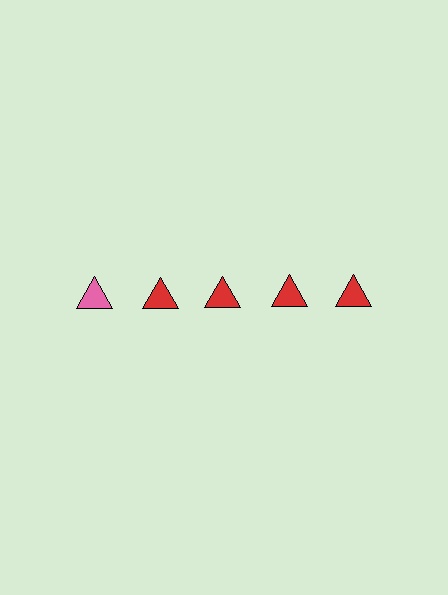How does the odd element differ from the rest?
It has a different color: pink instead of red.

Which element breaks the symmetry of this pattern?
The pink triangle in the top row, leftmost column breaks the symmetry. All other shapes are red triangles.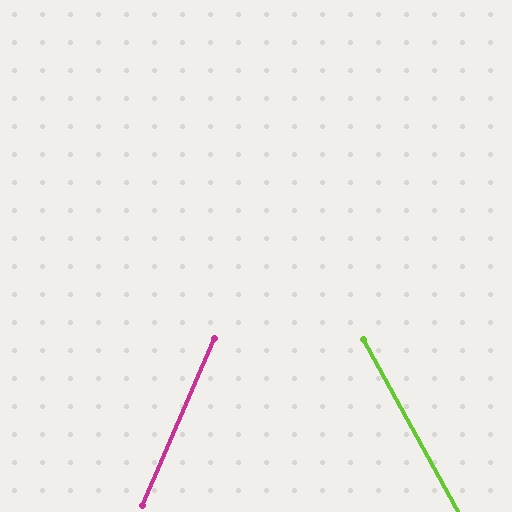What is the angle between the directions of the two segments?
Approximately 52 degrees.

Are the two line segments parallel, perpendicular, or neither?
Neither parallel nor perpendicular — they differ by about 52°.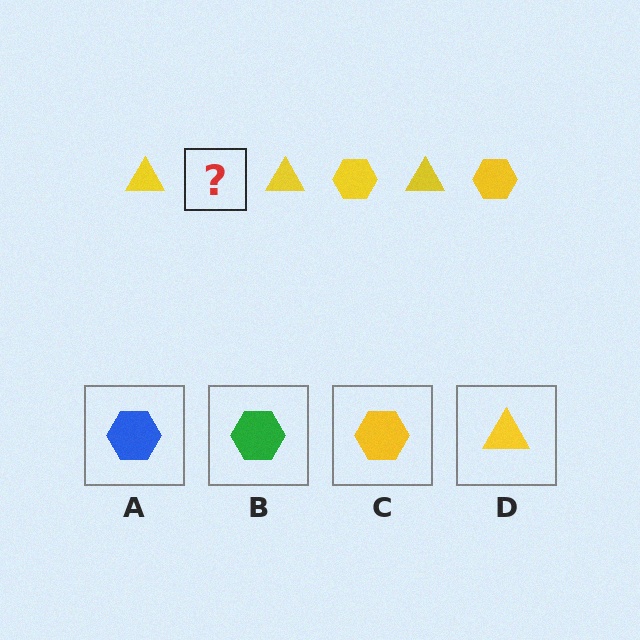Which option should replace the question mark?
Option C.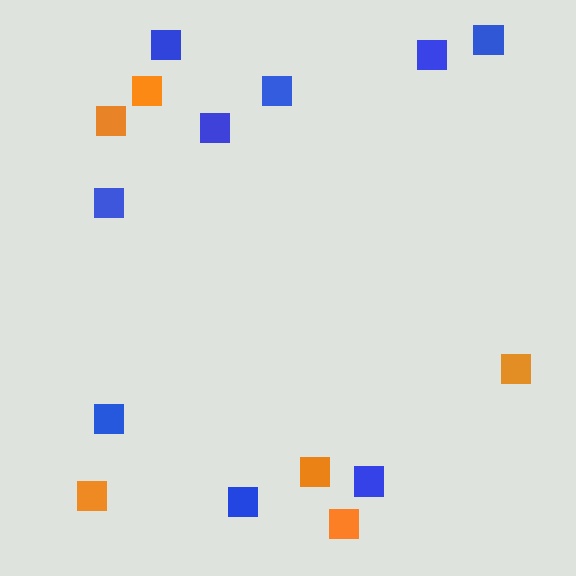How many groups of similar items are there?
There are 2 groups: one group of blue squares (9) and one group of orange squares (6).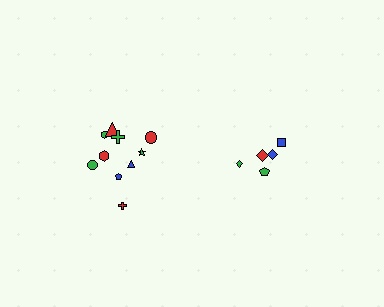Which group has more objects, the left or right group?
The left group.